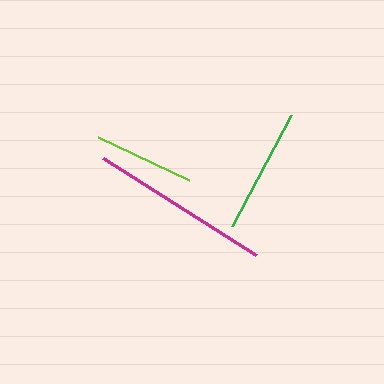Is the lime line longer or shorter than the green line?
The green line is longer than the lime line.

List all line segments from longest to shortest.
From longest to shortest: magenta, green, lime.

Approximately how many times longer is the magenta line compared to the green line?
The magenta line is approximately 1.4 times the length of the green line.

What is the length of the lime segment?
The lime segment is approximately 101 pixels long.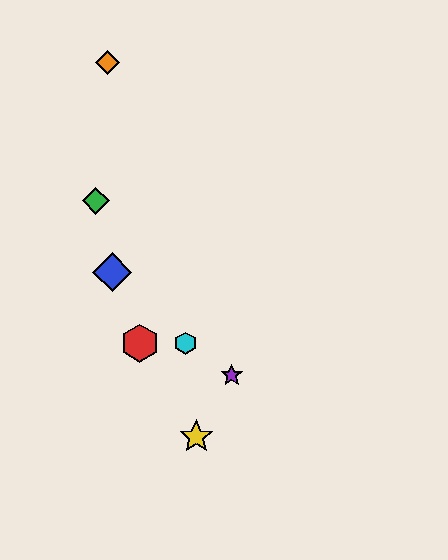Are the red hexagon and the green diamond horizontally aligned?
No, the red hexagon is at y≈343 and the green diamond is at y≈201.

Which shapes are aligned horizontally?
The red hexagon, the cyan hexagon are aligned horizontally.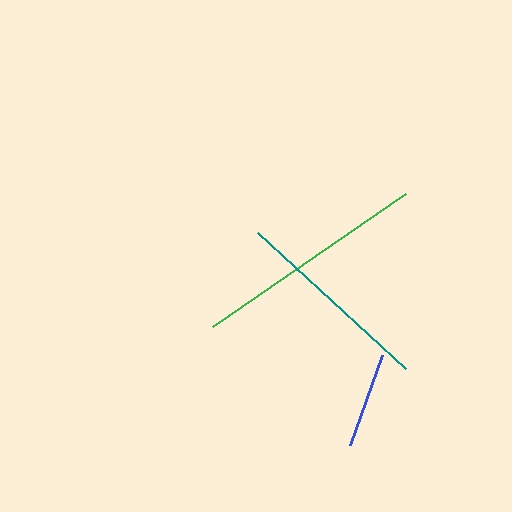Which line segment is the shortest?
The blue line is the shortest at approximately 96 pixels.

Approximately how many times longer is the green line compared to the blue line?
The green line is approximately 2.4 times the length of the blue line.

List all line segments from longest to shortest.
From longest to shortest: green, teal, blue.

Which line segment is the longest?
The green line is the longest at approximately 234 pixels.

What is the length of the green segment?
The green segment is approximately 234 pixels long.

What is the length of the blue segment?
The blue segment is approximately 96 pixels long.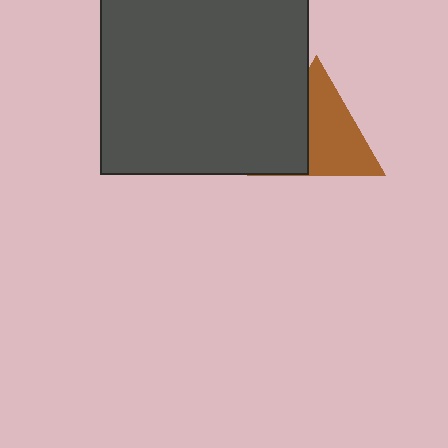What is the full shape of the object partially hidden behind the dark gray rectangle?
The partially hidden object is a brown triangle.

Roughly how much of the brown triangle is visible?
About half of it is visible (roughly 60%).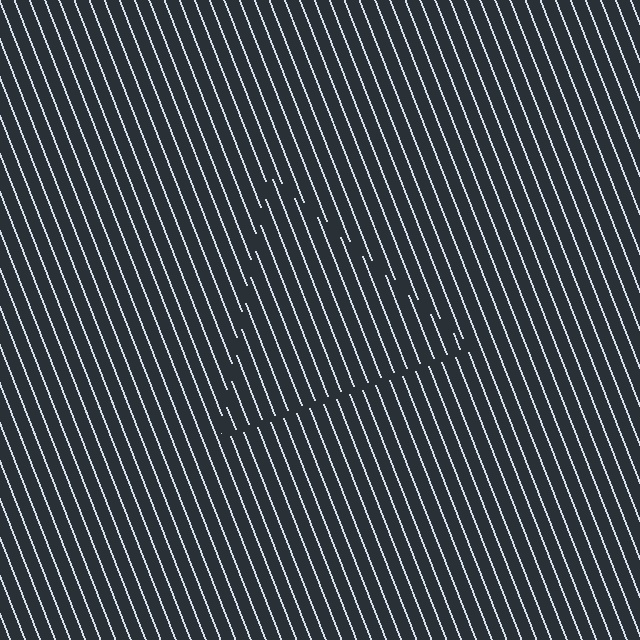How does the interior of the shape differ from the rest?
The interior of the shape contains the same grating, shifted by half a period — the contour is defined by the phase discontinuity where line-ends from the inner and outer gratings abut.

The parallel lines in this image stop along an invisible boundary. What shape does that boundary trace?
An illusory triangle. The interior of the shape contains the same grating, shifted by half a period — the contour is defined by the phase discontinuity where line-ends from the inner and outer gratings abut.